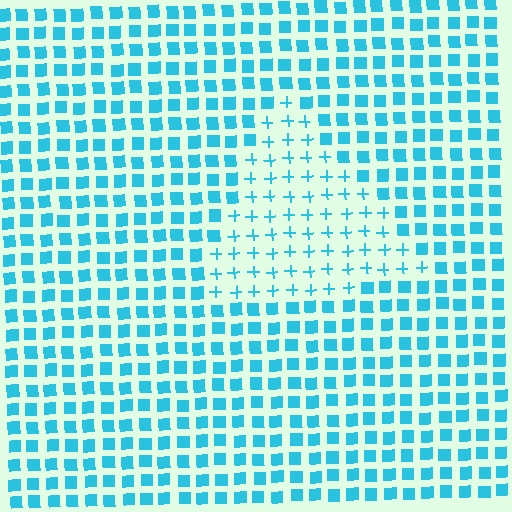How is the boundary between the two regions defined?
The boundary is defined by a change in element shape: plus signs inside vs. squares outside. All elements share the same color and spacing.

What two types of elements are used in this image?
The image uses plus signs inside the triangle region and squares outside it.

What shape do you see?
I see a triangle.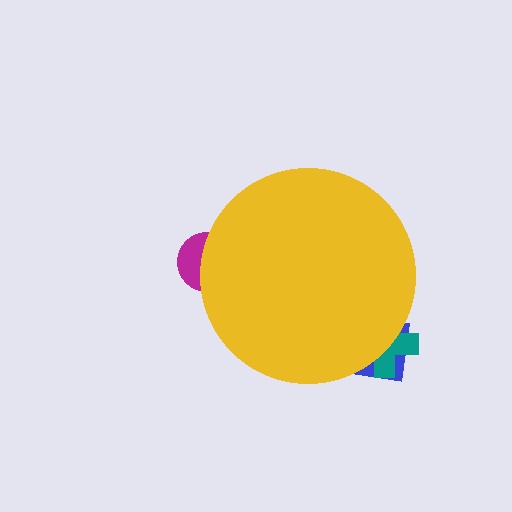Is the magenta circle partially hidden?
Yes, the magenta circle is partially hidden behind the yellow circle.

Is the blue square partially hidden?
Yes, the blue square is partially hidden behind the yellow circle.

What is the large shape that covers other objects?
A yellow circle.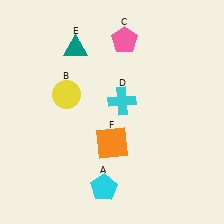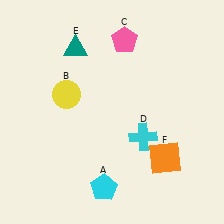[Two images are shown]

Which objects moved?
The objects that moved are: the cyan cross (D), the orange square (F).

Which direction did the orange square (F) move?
The orange square (F) moved right.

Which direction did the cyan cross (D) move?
The cyan cross (D) moved down.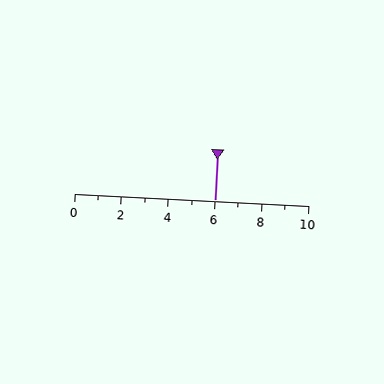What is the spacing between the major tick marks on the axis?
The major ticks are spaced 2 apart.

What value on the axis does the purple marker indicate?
The marker indicates approximately 6.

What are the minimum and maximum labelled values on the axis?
The axis runs from 0 to 10.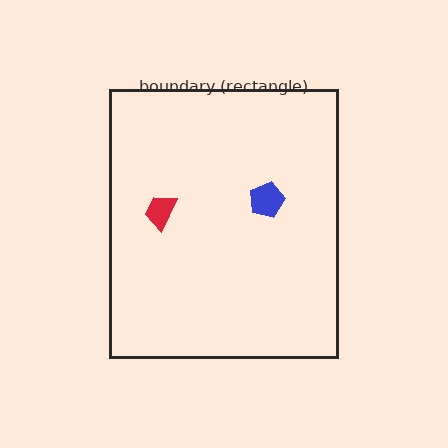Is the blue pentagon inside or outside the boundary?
Inside.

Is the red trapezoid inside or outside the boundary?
Inside.